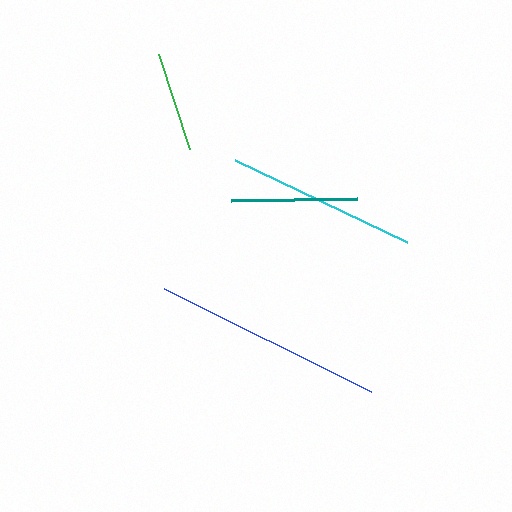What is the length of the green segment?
The green segment is approximately 100 pixels long.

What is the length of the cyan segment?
The cyan segment is approximately 190 pixels long.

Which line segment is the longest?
The blue line is the longest at approximately 232 pixels.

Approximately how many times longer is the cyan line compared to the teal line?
The cyan line is approximately 1.5 times the length of the teal line.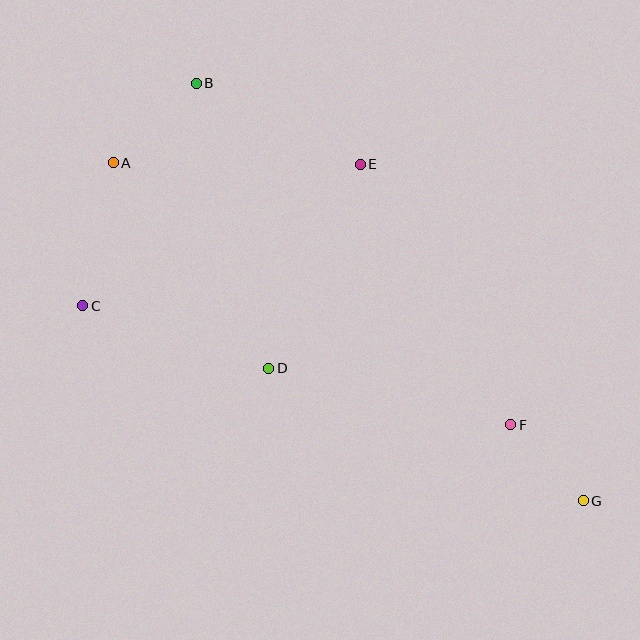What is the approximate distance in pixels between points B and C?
The distance between B and C is approximately 250 pixels.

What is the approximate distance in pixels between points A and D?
The distance between A and D is approximately 258 pixels.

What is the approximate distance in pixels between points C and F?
The distance between C and F is approximately 444 pixels.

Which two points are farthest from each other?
Points A and G are farthest from each other.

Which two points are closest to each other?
Points F and G are closest to each other.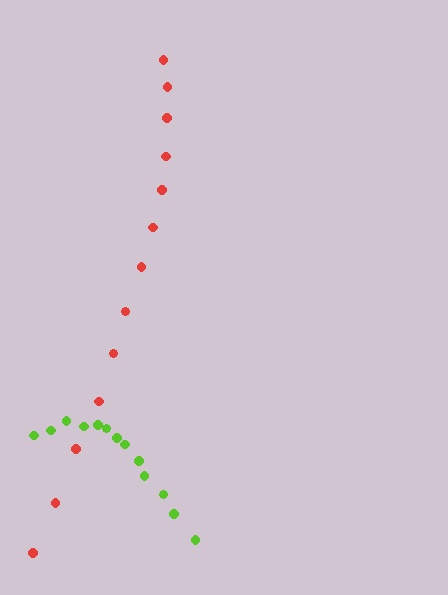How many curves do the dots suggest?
There are 2 distinct paths.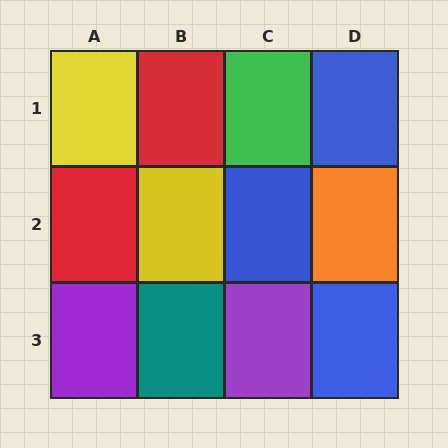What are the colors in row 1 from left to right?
Yellow, red, green, blue.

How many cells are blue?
3 cells are blue.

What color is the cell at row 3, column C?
Purple.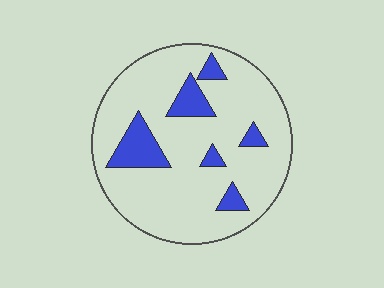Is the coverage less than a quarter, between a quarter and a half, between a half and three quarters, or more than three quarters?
Less than a quarter.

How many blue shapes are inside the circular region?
6.